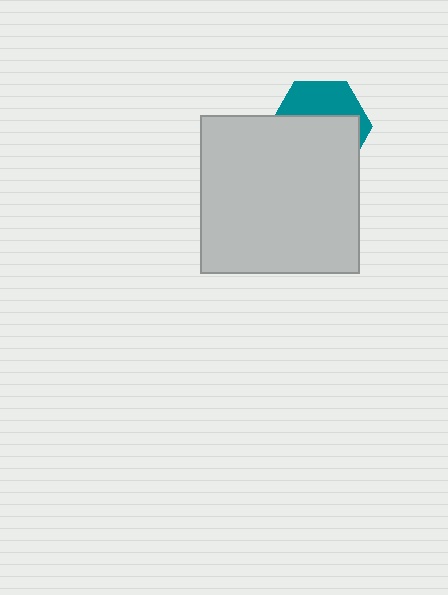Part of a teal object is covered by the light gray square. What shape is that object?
It is a hexagon.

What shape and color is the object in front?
The object in front is a light gray square.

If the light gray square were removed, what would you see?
You would see the complete teal hexagon.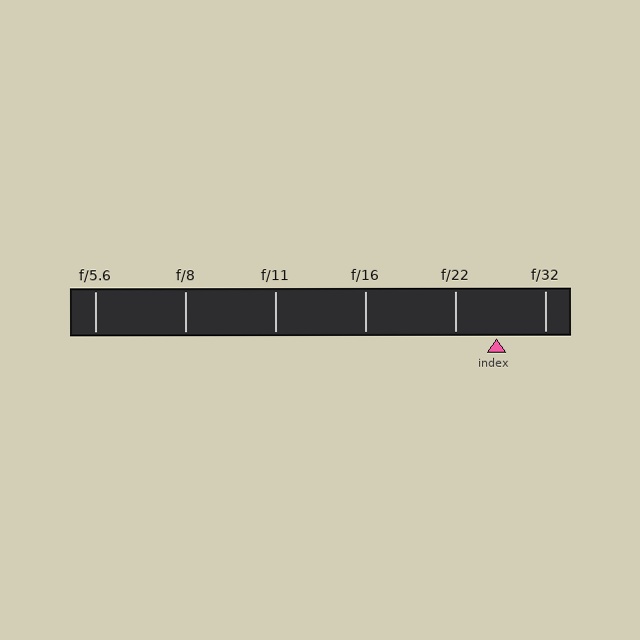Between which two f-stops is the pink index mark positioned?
The index mark is between f/22 and f/32.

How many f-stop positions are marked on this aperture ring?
There are 6 f-stop positions marked.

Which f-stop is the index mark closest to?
The index mark is closest to f/22.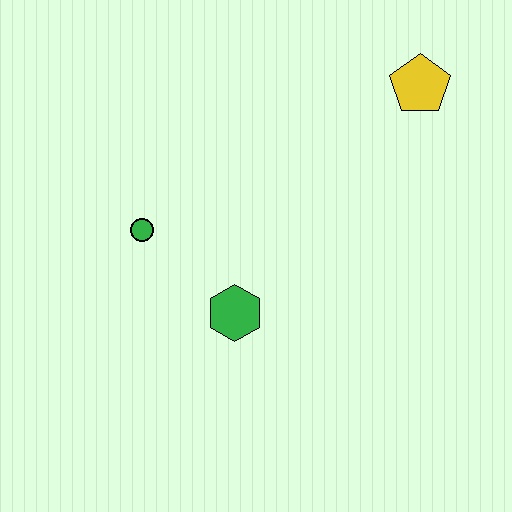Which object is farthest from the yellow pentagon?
The green circle is farthest from the yellow pentagon.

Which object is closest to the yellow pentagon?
The green hexagon is closest to the yellow pentagon.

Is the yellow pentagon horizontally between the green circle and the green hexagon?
No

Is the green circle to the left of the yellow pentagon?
Yes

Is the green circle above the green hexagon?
Yes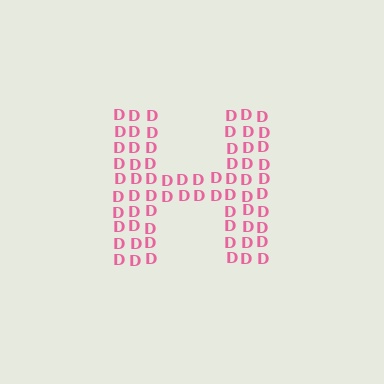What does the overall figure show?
The overall figure shows the letter H.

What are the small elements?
The small elements are letter D's.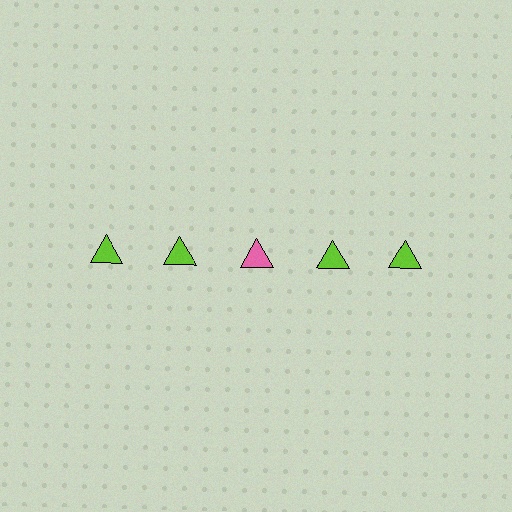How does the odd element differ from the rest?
It has a different color: pink instead of lime.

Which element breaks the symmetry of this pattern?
The pink triangle in the top row, center column breaks the symmetry. All other shapes are lime triangles.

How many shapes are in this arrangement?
There are 5 shapes arranged in a grid pattern.